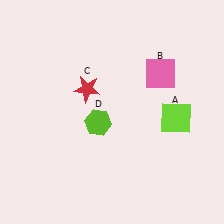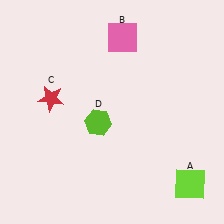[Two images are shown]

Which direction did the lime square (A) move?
The lime square (A) moved down.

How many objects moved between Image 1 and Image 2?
3 objects moved between the two images.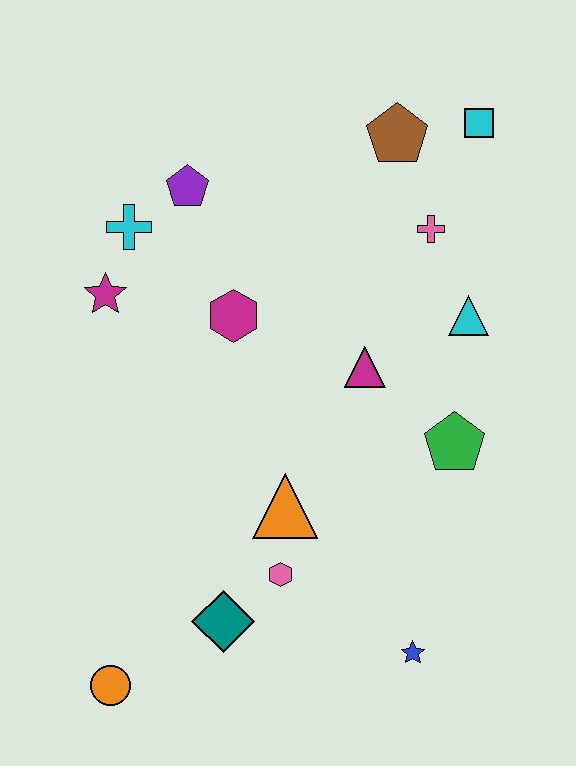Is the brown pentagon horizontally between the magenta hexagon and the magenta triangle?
No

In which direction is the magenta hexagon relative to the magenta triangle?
The magenta hexagon is to the left of the magenta triangle.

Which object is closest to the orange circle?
The teal diamond is closest to the orange circle.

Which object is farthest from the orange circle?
The cyan square is farthest from the orange circle.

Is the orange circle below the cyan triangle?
Yes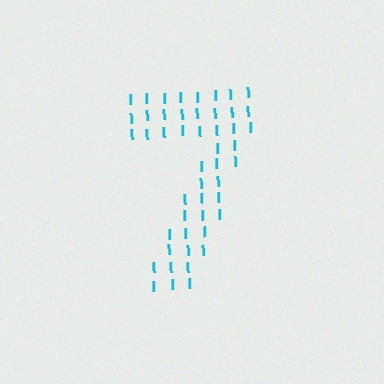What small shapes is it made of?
It is made of small letter I's.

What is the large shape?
The large shape is the digit 7.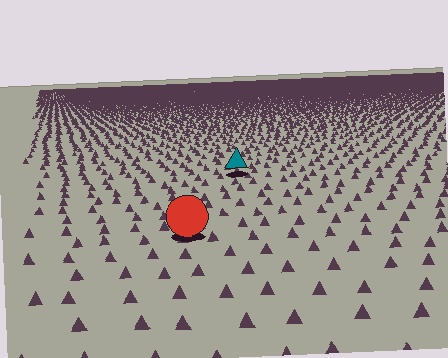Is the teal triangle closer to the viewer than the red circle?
No. The red circle is closer — you can tell from the texture gradient: the ground texture is coarser near it.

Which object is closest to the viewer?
The red circle is closest. The texture marks near it are larger and more spread out.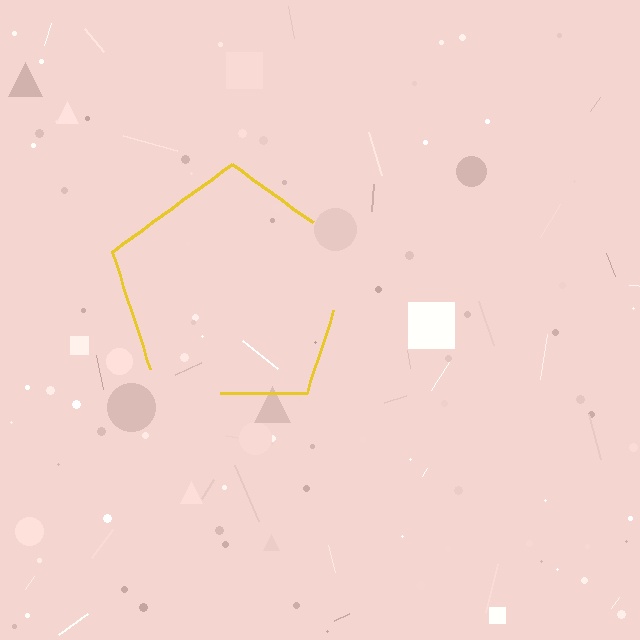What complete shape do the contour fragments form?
The contour fragments form a pentagon.